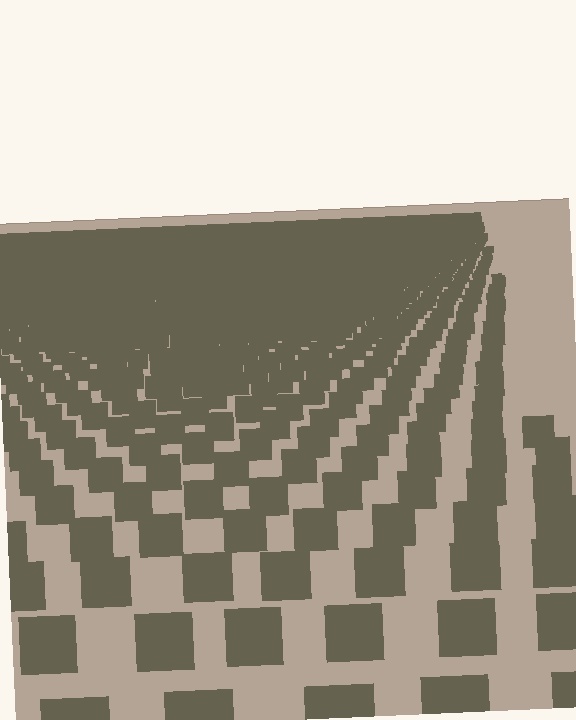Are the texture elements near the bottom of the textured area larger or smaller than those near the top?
Larger. Near the bottom, elements are closer to the viewer and appear at a bigger on-screen size.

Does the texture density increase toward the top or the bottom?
Density increases toward the top.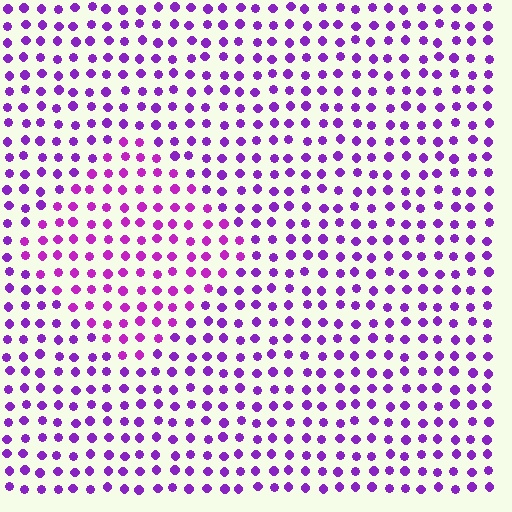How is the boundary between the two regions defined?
The boundary is defined purely by a slight shift in hue (about 21 degrees). Spacing, size, and orientation are identical on both sides.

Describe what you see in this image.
The image is filled with small purple elements in a uniform arrangement. A diamond-shaped region is visible where the elements are tinted to a slightly different hue, forming a subtle color boundary.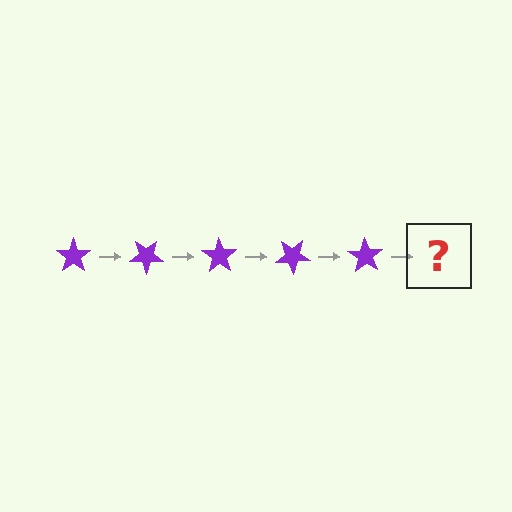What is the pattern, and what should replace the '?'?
The pattern is that the star rotates 35 degrees each step. The '?' should be a purple star rotated 175 degrees.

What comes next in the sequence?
The next element should be a purple star rotated 175 degrees.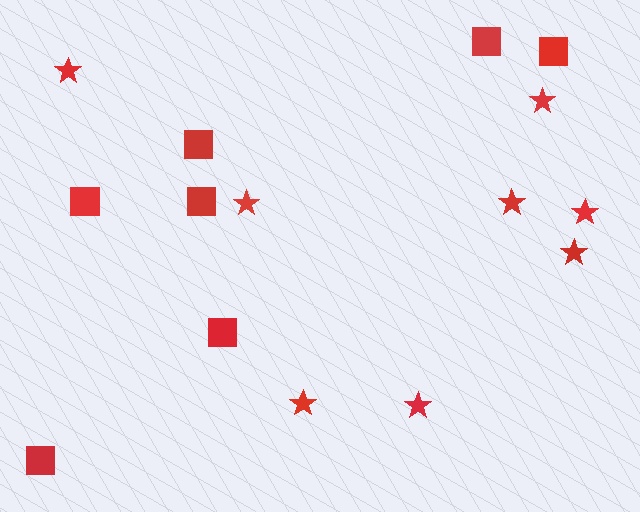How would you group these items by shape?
There are 2 groups: one group of squares (7) and one group of stars (8).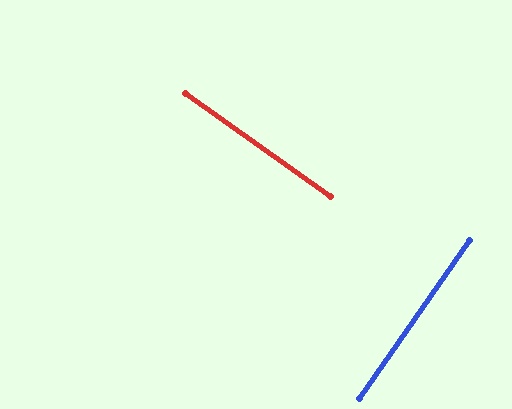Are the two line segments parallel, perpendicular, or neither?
Perpendicular — they meet at approximately 90°.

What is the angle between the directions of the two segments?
Approximately 90 degrees.